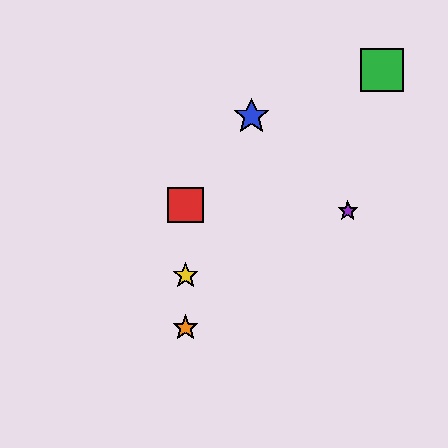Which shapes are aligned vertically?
The red square, the yellow star, the orange star are aligned vertically.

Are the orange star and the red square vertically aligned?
Yes, both are at x≈186.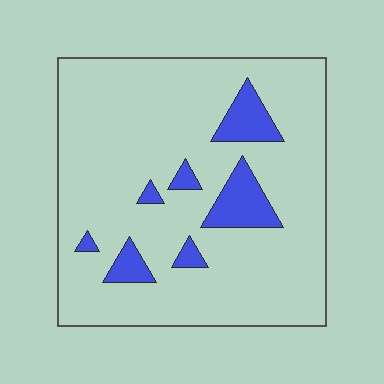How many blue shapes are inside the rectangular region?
7.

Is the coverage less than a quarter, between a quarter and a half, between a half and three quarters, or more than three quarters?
Less than a quarter.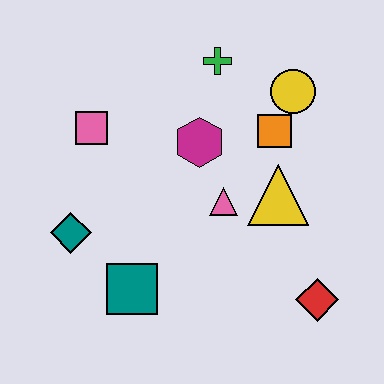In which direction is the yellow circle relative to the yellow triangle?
The yellow circle is above the yellow triangle.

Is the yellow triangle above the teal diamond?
Yes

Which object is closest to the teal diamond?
The teal square is closest to the teal diamond.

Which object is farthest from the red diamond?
The pink square is farthest from the red diamond.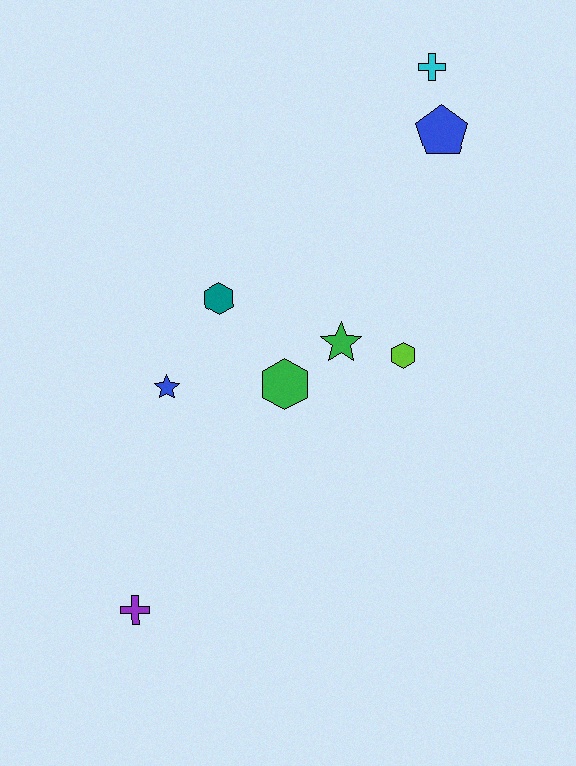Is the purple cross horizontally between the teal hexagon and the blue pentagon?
No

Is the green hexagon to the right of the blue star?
Yes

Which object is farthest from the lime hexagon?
The purple cross is farthest from the lime hexagon.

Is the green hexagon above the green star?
No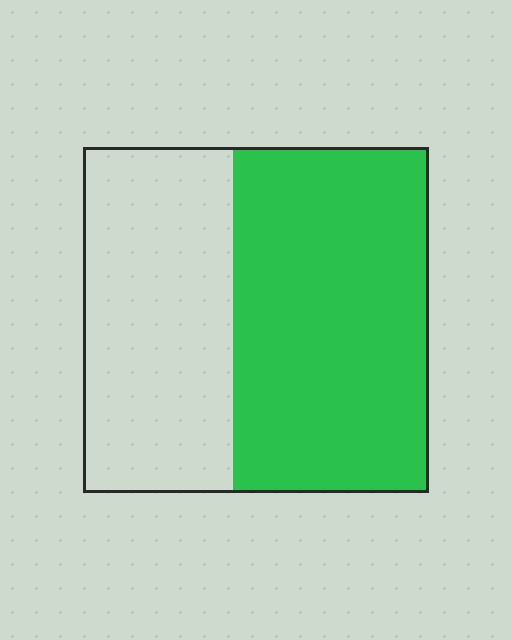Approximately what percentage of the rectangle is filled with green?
Approximately 55%.